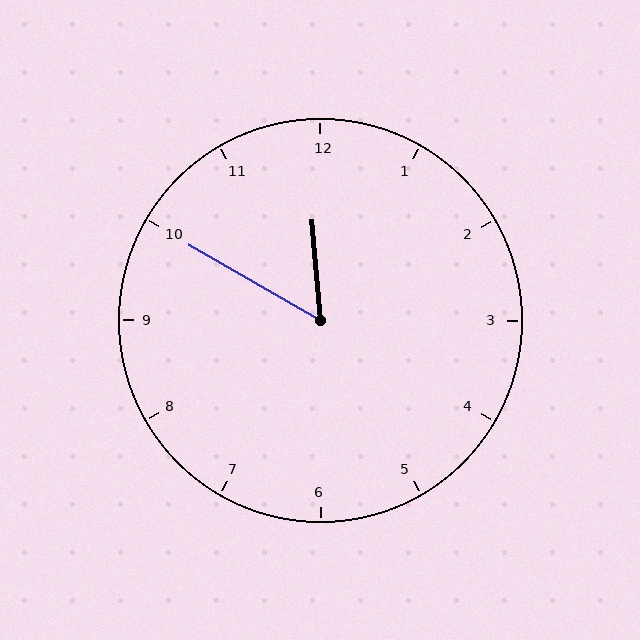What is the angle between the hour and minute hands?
Approximately 55 degrees.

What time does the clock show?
11:50.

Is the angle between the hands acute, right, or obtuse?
It is acute.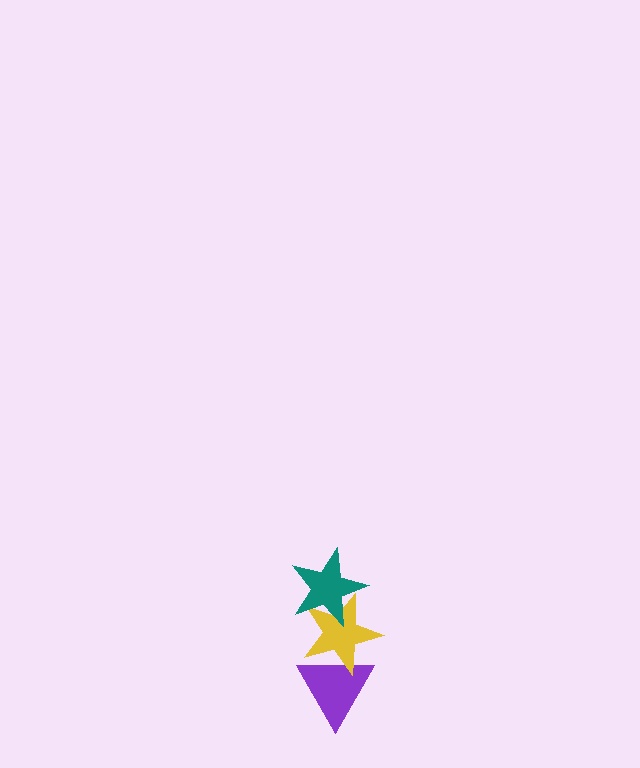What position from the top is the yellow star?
The yellow star is 2nd from the top.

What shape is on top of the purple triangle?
The yellow star is on top of the purple triangle.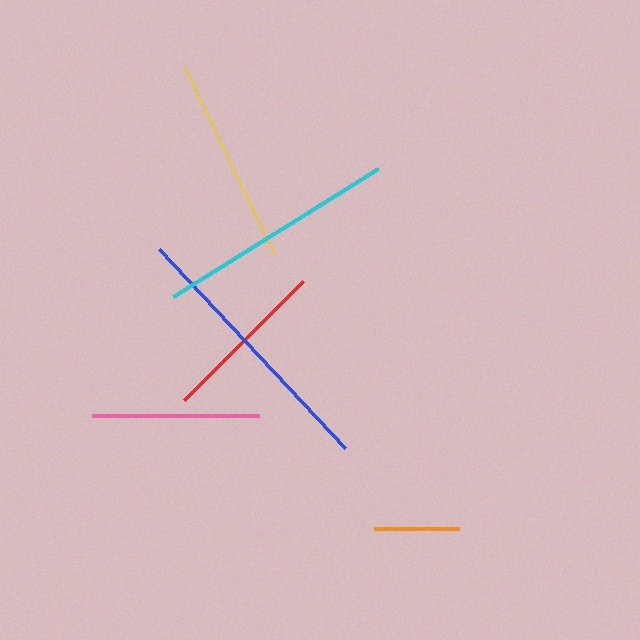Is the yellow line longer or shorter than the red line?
The yellow line is longer than the red line.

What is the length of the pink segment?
The pink segment is approximately 168 pixels long.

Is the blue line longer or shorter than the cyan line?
The blue line is longer than the cyan line.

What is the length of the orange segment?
The orange segment is approximately 85 pixels long.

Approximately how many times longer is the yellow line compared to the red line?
The yellow line is approximately 1.2 times the length of the red line.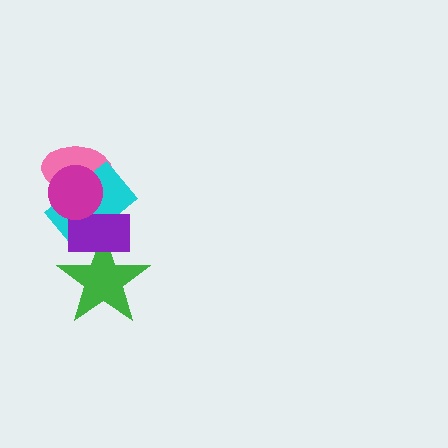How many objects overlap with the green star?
2 objects overlap with the green star.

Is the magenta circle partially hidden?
No, no other shape covers it.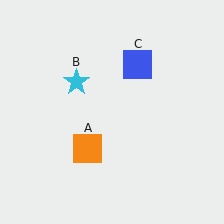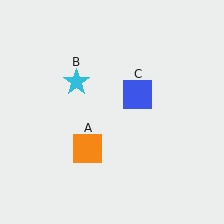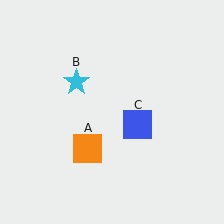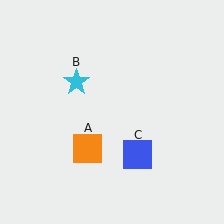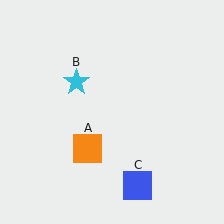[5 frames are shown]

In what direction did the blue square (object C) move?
The blue square (object C) moved down.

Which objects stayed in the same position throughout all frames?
Orange square (object A) and cyan star (object B) remained stationary.